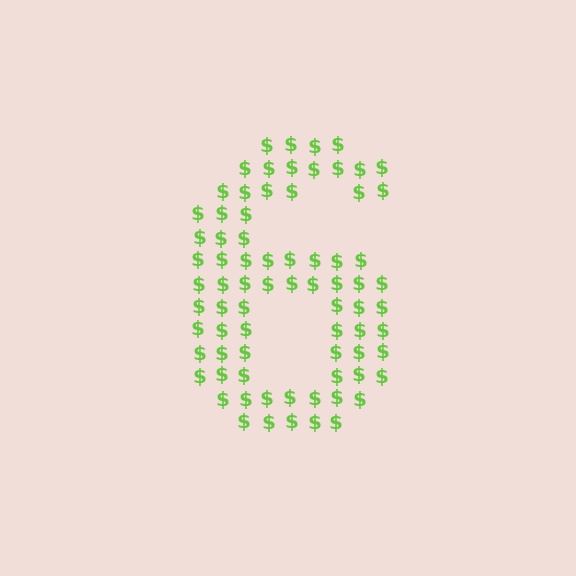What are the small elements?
The small elements are dollar signs.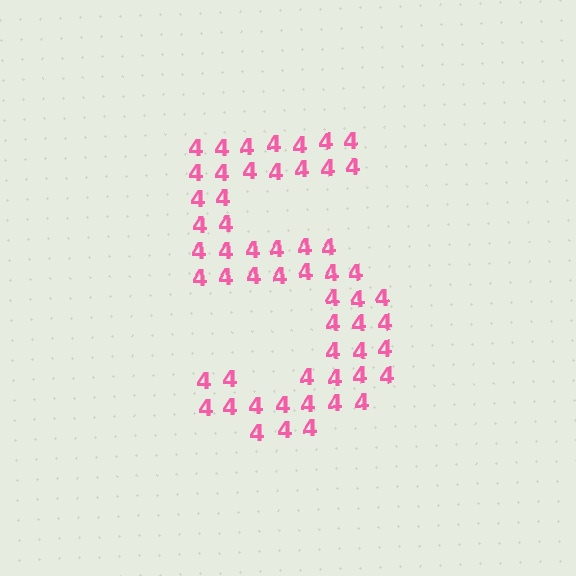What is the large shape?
The large shape is the digit 5.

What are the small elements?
The small elements are digit 4's.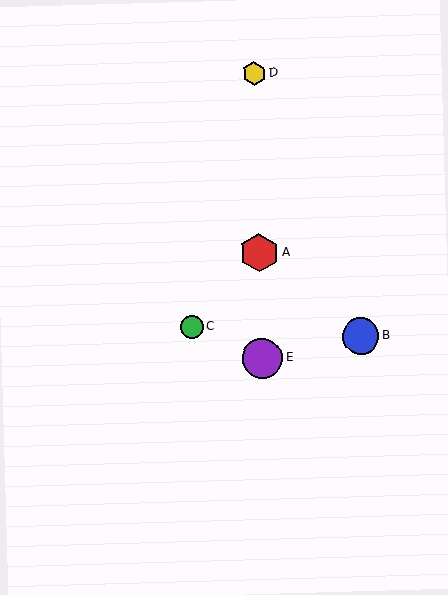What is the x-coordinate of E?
Object E is at x≈262.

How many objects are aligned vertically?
3 objects (A, D, E) are aligned vertically.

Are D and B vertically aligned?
No, D is at x≈254 and B is at x≈361.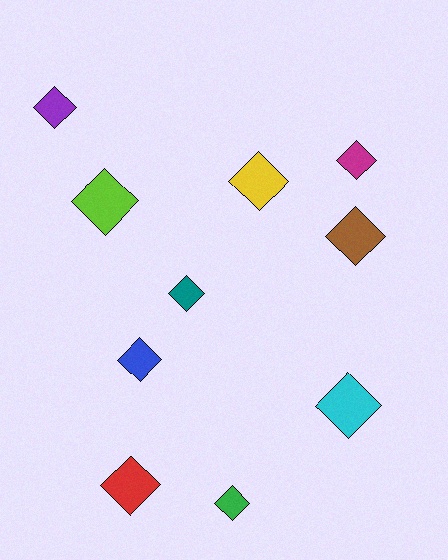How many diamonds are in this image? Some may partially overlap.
There are 10 diamonds.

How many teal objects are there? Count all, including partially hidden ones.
There is 1 teal object.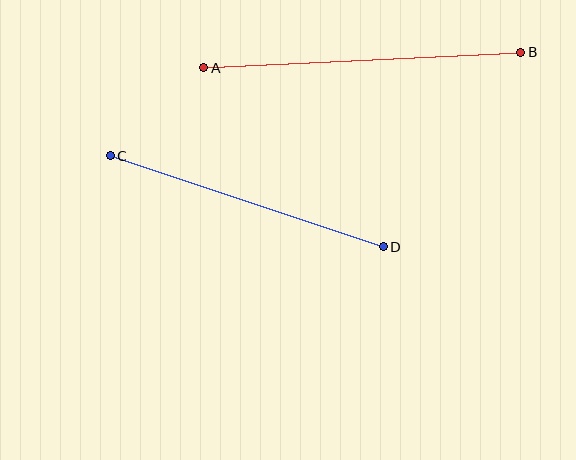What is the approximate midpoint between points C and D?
The midpoint is at approximately (247, 201) pixels.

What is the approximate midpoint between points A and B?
The midpoint is at approximately (362, 60) pixels.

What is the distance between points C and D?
The distance is approximately 287 pixels.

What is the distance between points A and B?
The distance is approximately 317 pixels.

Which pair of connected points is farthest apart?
Points A and B are farthest apart.